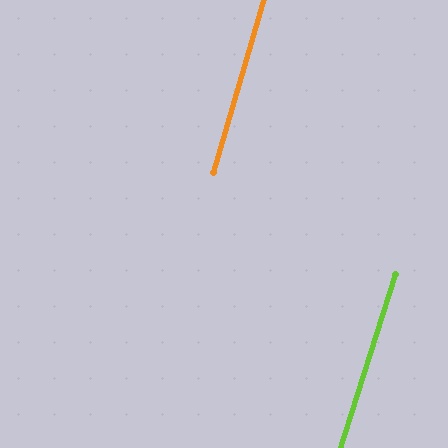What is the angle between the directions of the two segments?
Approximately 1 degree.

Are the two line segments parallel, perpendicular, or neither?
Parallel — their directions differ by only 1.4°.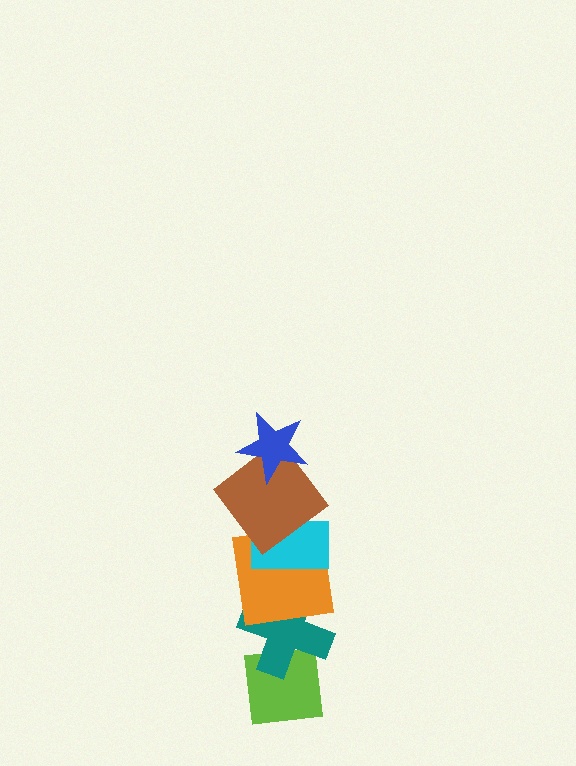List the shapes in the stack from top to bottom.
From top to bottom: the blue star, the brown diamond, the cyan rectangle, the orange square, the teal cross, the lime square.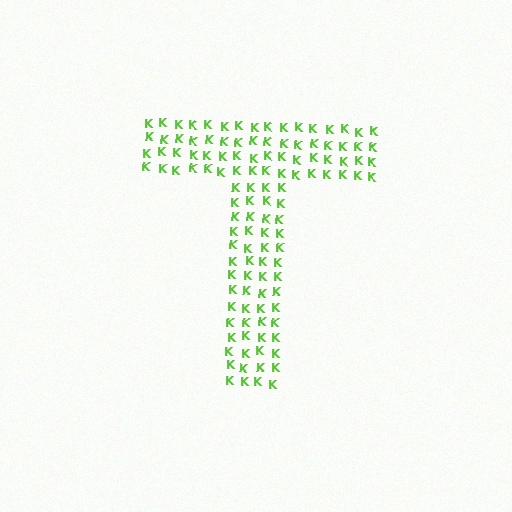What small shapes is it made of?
It is made of small letter K's.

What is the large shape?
The large shape is the letter T.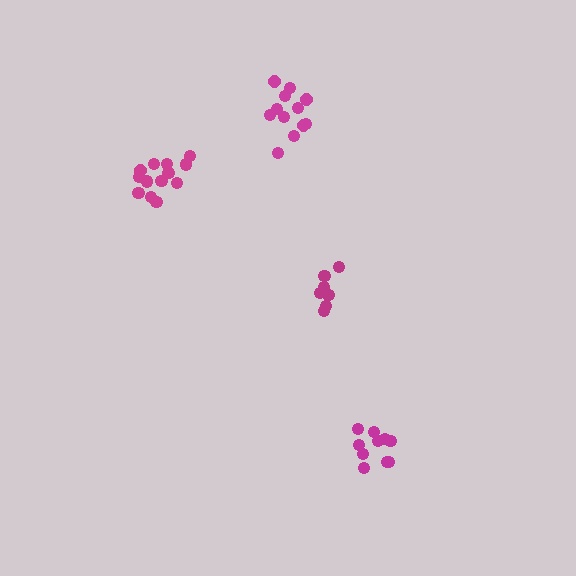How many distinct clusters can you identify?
There are 4 distinct clusters.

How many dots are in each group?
Group 1: 10 dots, Group 2: 7 dots, Group 3: 13 dots, Group 4: 12 dots (42 total).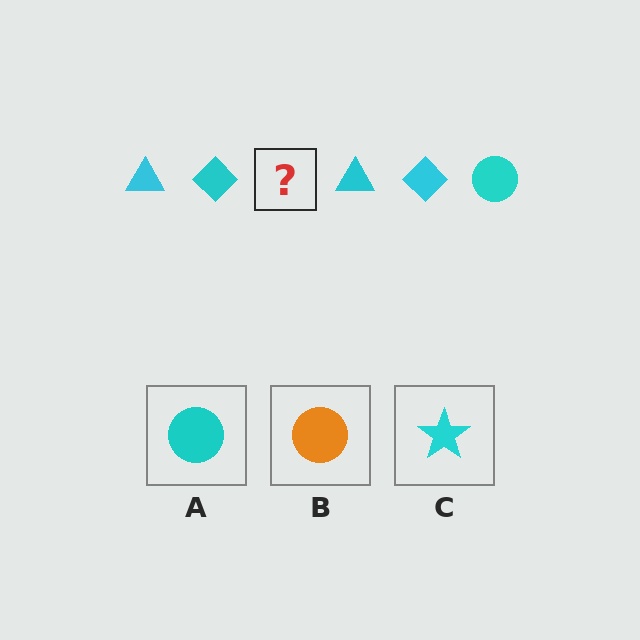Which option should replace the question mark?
Option A.